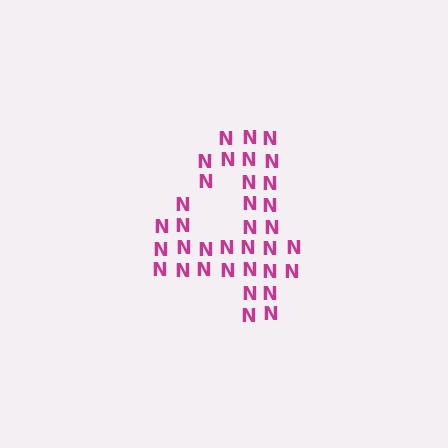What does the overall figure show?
The overall figure shows the digit 4.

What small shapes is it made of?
It is made of small letter N's.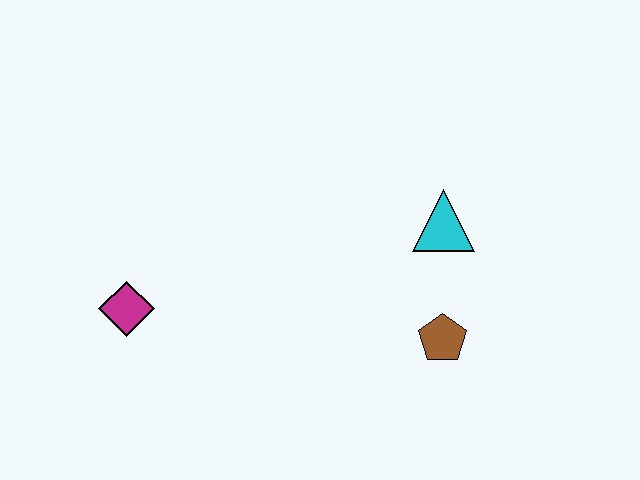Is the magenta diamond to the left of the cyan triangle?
Yes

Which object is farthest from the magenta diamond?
The cyan triangle is farthest from the magenta diamond.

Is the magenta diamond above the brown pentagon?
Yes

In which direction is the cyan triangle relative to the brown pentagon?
The cyan triangle is above the brown pentagon.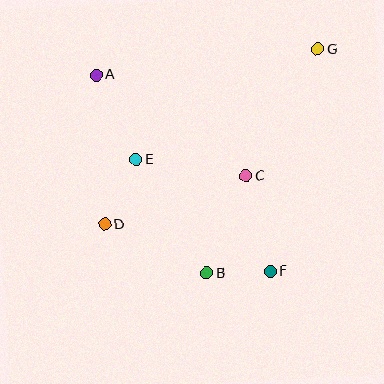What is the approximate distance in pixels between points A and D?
The distance between A and D is approximately 149 pixels.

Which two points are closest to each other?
Points B and F are closest to each other.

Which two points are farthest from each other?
Points D and G are farthest from each other.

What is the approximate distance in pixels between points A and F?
The distance between A and F is approximately 263 pixels.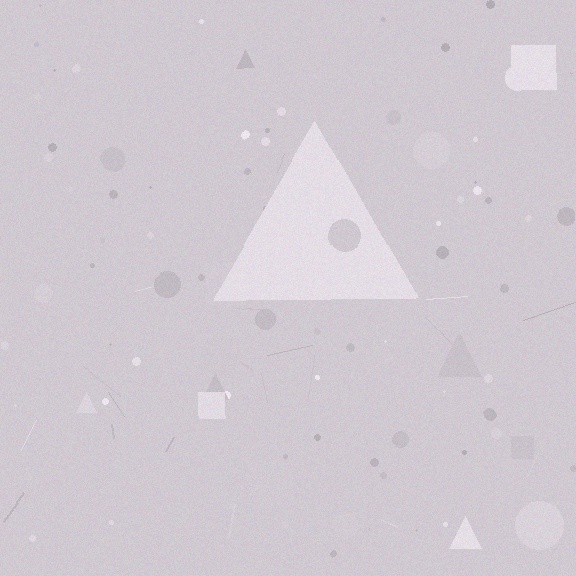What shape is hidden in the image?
A triangle is hidden in the image.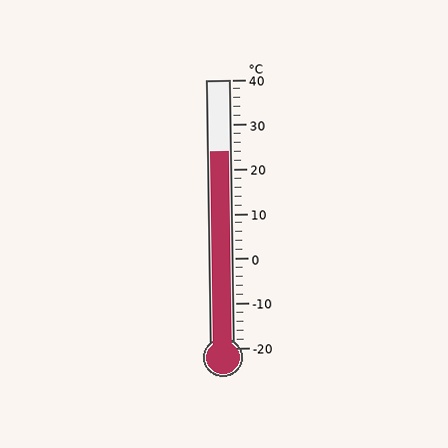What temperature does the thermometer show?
The thermometer shows approximately 24°C.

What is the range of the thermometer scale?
The thermometer scale ranges from -20°C to 40°C.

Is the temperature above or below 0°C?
The temperature is above 0°C.